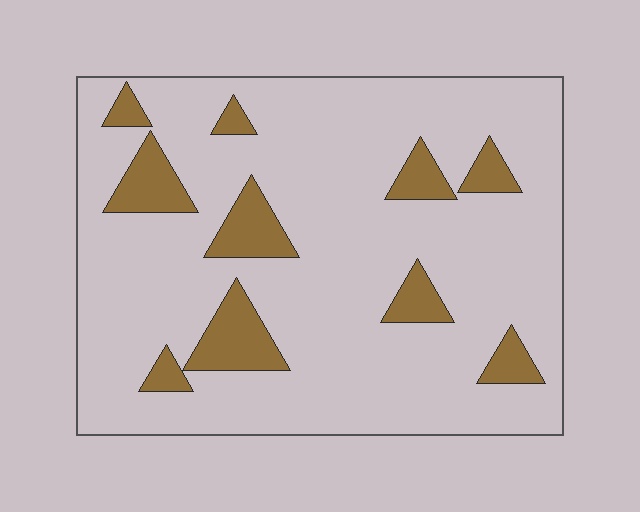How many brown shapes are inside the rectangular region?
10.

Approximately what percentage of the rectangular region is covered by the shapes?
Approximately 15%.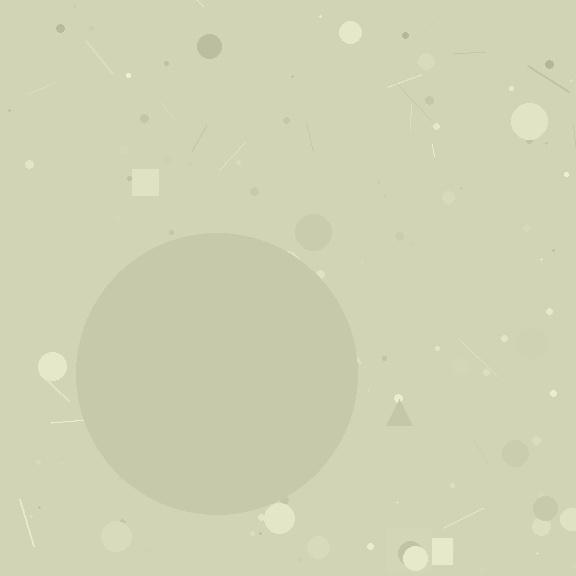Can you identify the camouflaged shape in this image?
The camouflaged shape is a circle.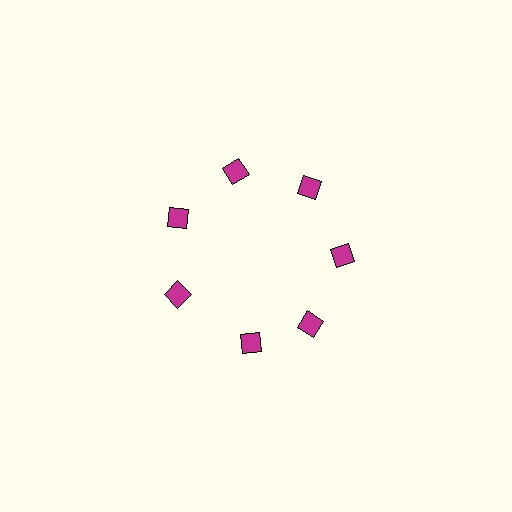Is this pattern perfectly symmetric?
No. The 7 magenta diamonds are arranged in a ring, but one element near the 6 o'clock position is rotated out of alignment along the ring, breaking the 7-fold rotational symmetry.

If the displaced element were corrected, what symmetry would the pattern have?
It would have 7-fold rotational symmetry — the pattern would map onto itself every 51 degrees.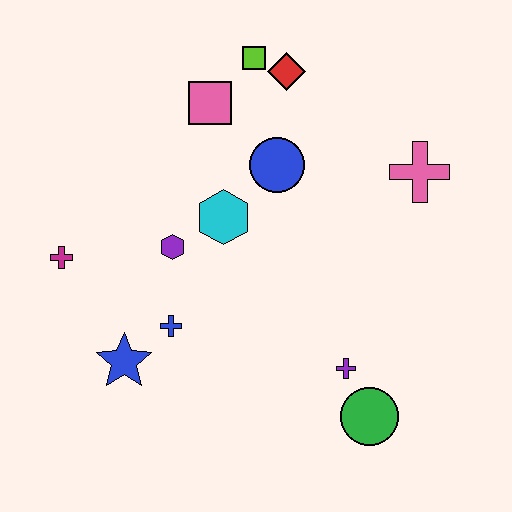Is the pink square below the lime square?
Yes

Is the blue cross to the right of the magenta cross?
Yes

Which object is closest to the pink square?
The lime square is closest to the pink square.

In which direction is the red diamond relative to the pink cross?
The red diamond is to the left of the pink cross.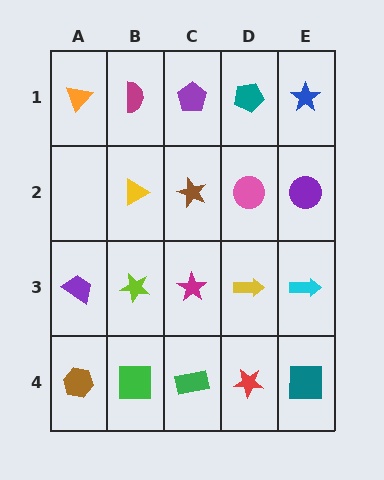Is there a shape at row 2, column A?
No, that cell is empty.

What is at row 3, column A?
A purple trapezoid.